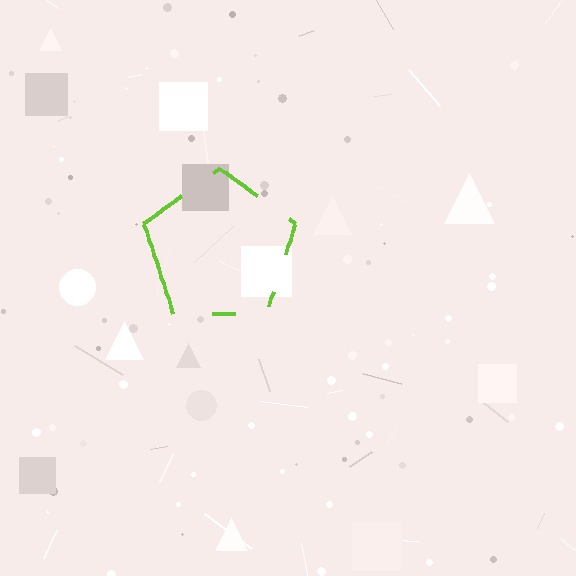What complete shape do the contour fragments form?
The contour fragments form a pentagon.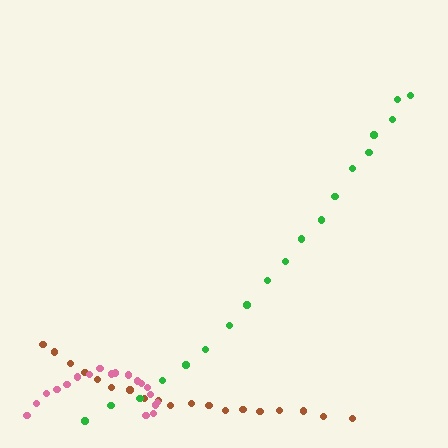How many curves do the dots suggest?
There are 3 distinct paths.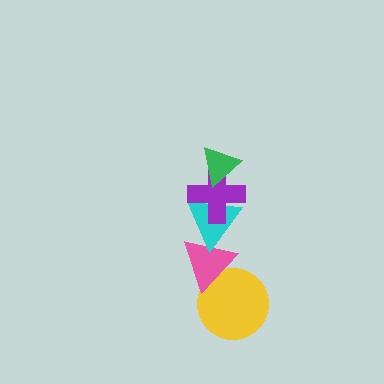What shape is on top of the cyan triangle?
The purple cross is on top of the cyan triangle.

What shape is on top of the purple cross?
The green triangle is on top of the purple cross.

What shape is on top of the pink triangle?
The cyan triangle is on top of the pink triangle.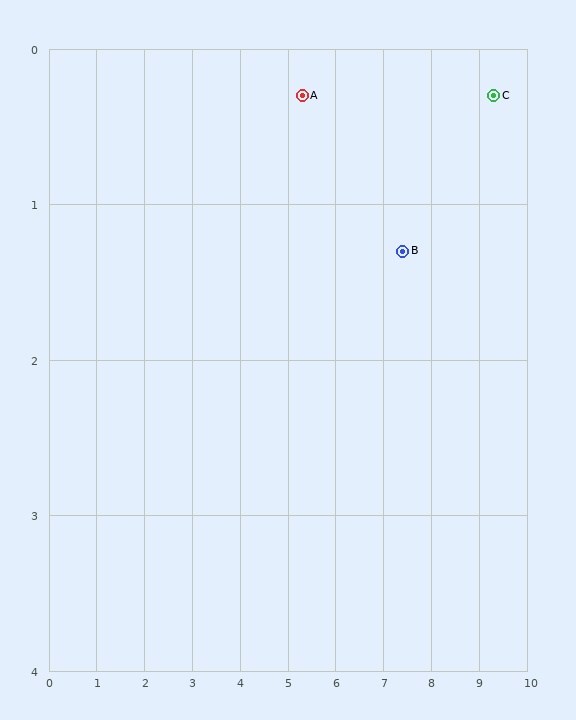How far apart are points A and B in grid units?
Points A and B are about 2.3 grid units apart.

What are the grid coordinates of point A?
Point A is at approximately (5.3, 0.3).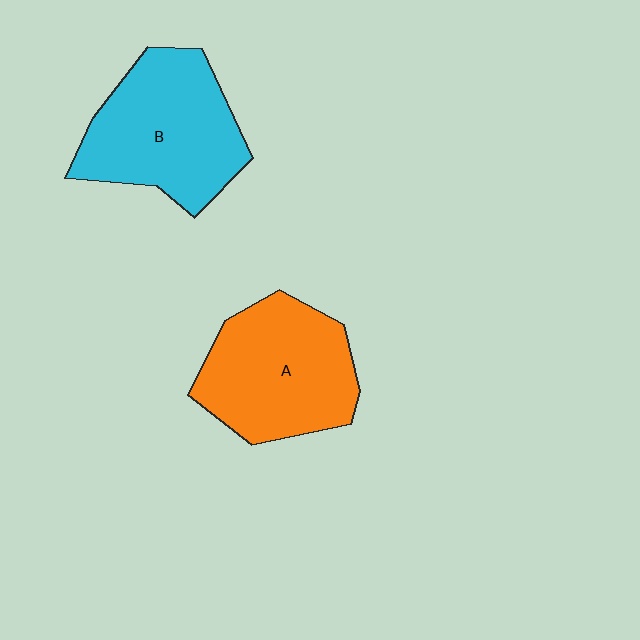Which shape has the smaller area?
Shape A (orange).